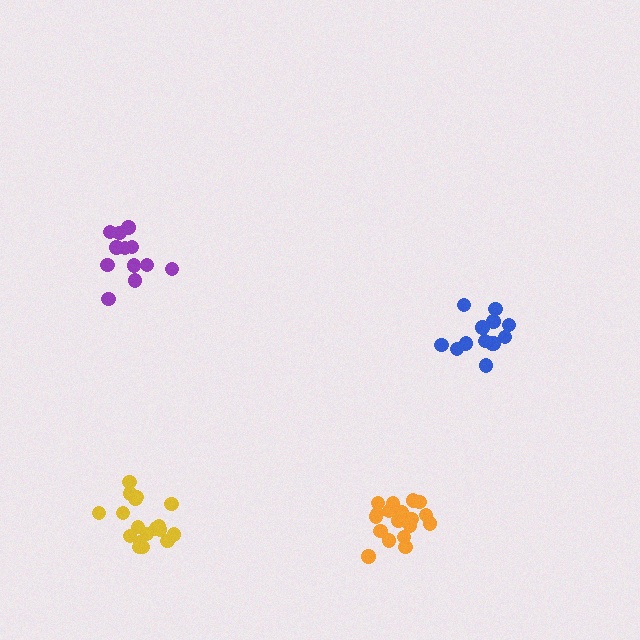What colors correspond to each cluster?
The clusters are colored: blue, yellow, orange, purple.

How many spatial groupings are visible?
There are 4 spatial groupings.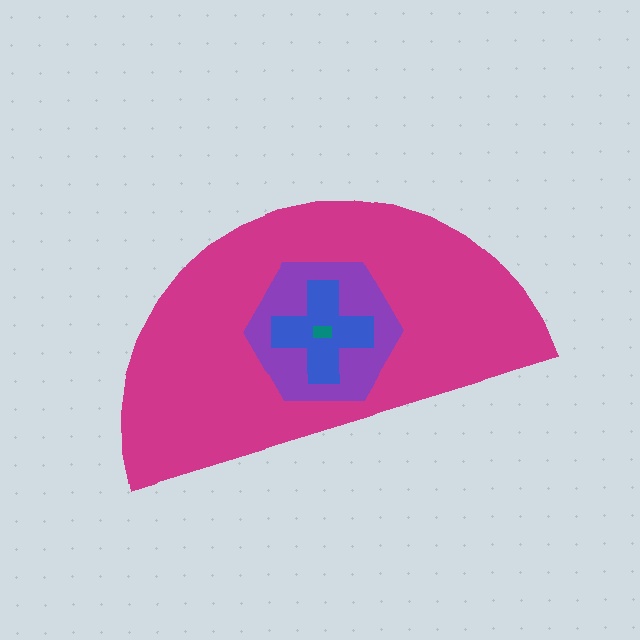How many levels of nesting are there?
4.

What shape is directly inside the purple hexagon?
The blue cross.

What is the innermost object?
The teal rectangle.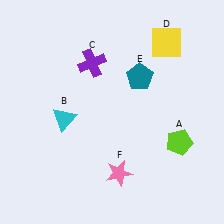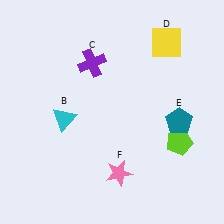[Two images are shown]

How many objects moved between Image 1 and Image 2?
1 object moved between the two images.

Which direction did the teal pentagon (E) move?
The teal pentagon (E) moved down.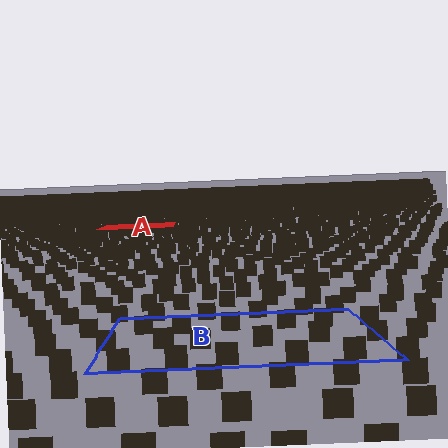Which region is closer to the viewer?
Region B is closer. The texture elements there are larger and more spread out.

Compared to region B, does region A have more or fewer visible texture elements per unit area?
Region A has more texture elements per unit area — they are packed more densely because it is farther away.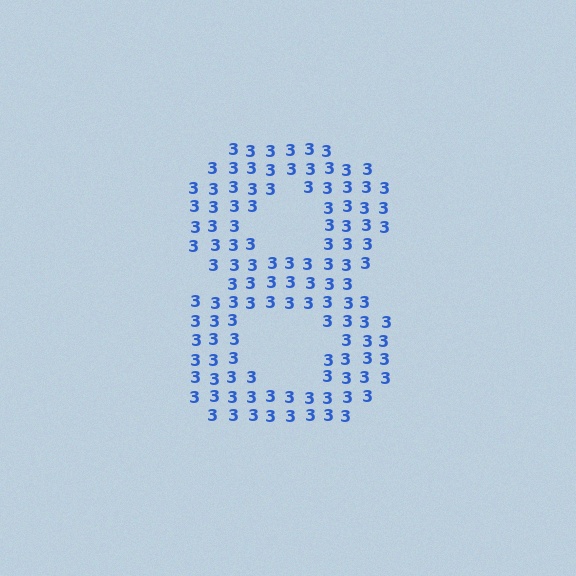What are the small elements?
The small elements are digit 3's.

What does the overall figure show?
The overall figure shows the digit 8.